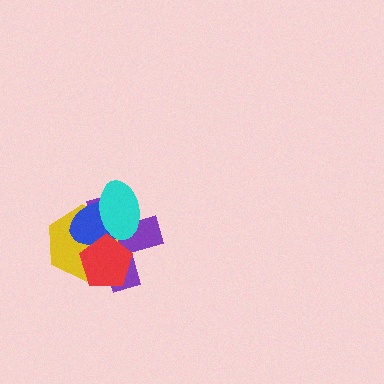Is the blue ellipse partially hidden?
Yes, it is partially covered by another shape.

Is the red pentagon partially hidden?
No, no other shape covers it.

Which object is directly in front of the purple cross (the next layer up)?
The yellow hexagon is directly in front of the purple cross.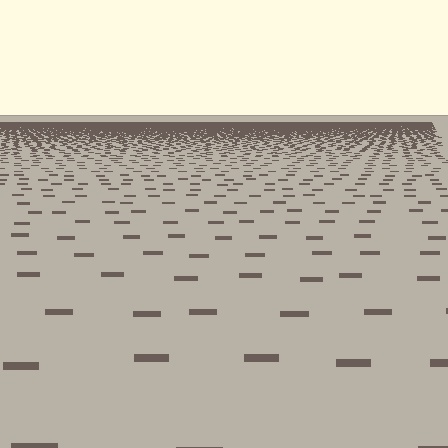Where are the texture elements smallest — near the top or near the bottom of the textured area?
Near the top.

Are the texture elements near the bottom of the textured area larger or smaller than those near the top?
Larger. Near the bottom, elements are closer to the viewer and appear at a bigger on-screen size.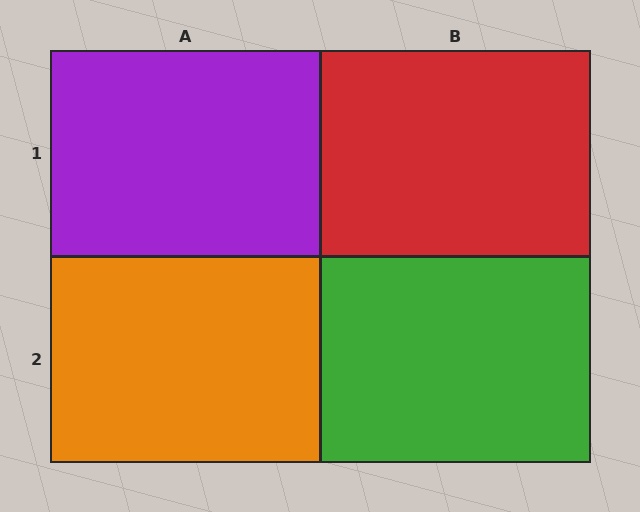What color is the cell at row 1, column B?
Red.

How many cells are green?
1 cell is green.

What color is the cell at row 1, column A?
Purple.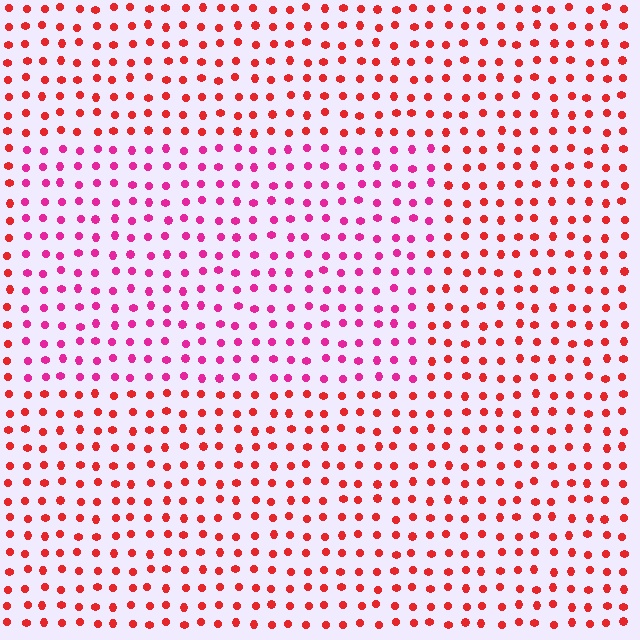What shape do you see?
I see a rectangle.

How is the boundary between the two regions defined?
The boundary is defined purely by a slight shift in hue (about 37 degrees). Spacing, size, and orientation are identical on both sides.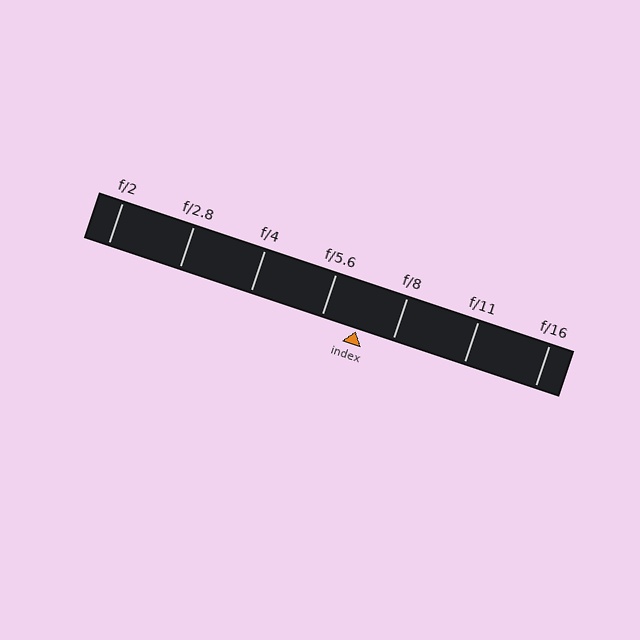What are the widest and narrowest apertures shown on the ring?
The widest aperture shown is f/2 and the narrowest is f/16.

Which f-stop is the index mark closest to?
The index mark is closest to f/8.